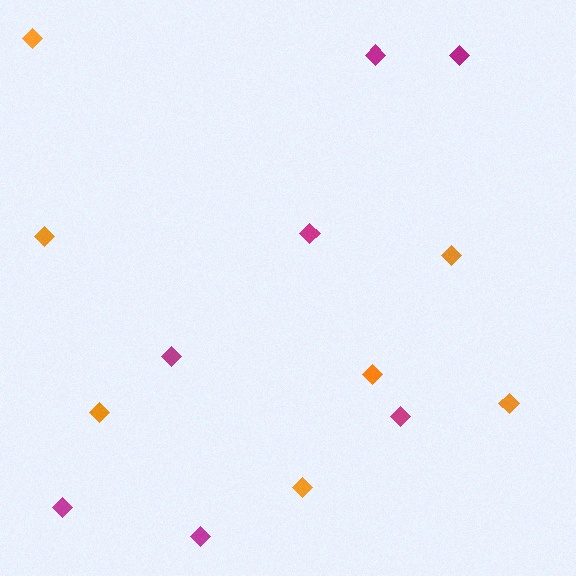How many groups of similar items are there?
There are 2 groups: one group of orange diamonds (7) and one group of magenta diamonds (7).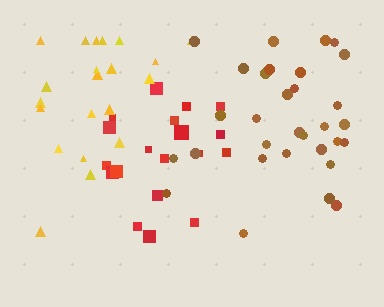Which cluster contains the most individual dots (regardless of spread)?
Brown (31).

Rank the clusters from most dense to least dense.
red, yellow, brown.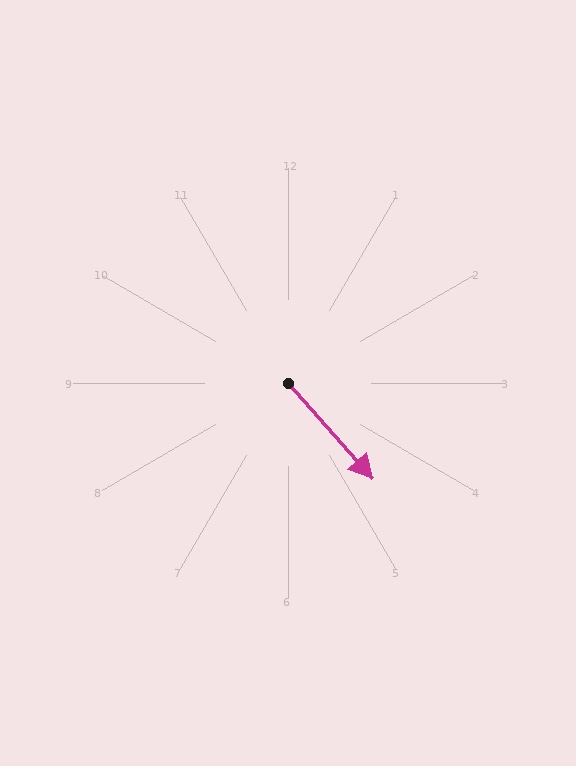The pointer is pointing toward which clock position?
Roughly 5 o'clock.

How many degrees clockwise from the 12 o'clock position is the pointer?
Approximately 139 degrees.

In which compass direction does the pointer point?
Southeast.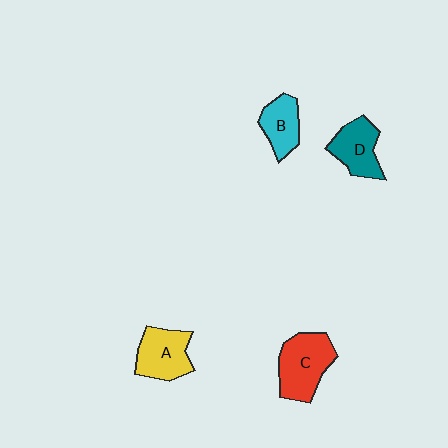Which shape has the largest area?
Shape C (red).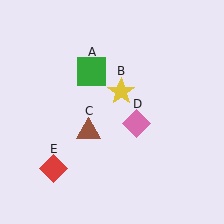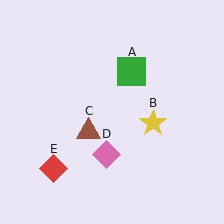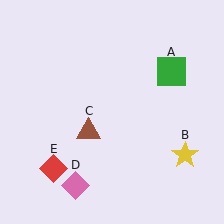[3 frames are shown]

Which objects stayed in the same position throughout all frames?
Brown triangle (object C) and red diamond (object E) remained stationary.